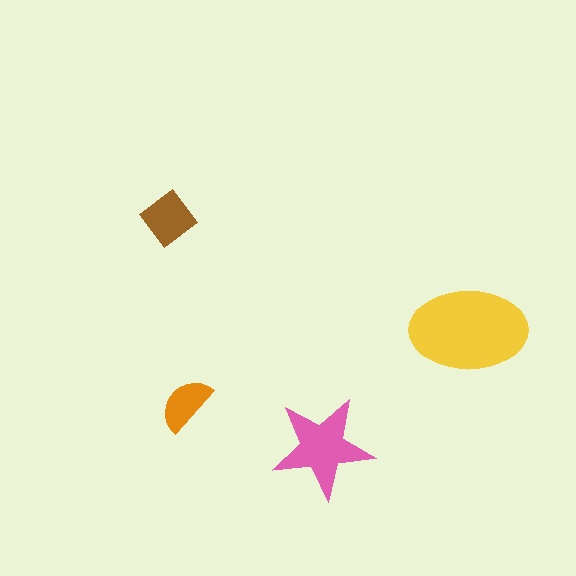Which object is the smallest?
The orange semicircle.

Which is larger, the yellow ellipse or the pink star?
The yellow ellipse.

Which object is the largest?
The yellow ellipse.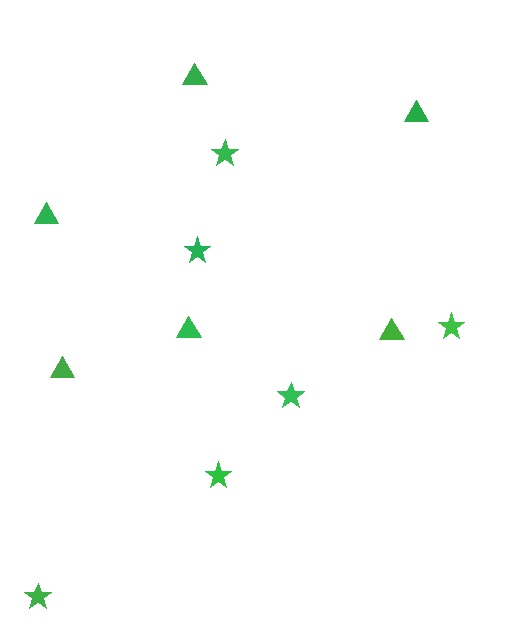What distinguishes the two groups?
There are 2 groups: one group of triangles (6) and one group of stars (6).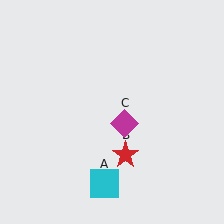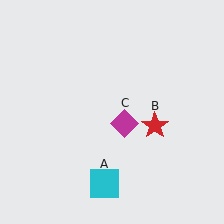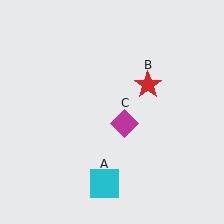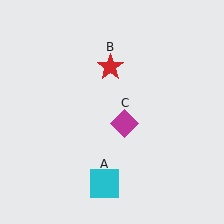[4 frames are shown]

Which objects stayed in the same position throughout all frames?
Cyan square (object A) and magenta diamond (object C) remained stationary.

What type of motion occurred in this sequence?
The red star (object B) rotated counterclockwise around the center of the scene.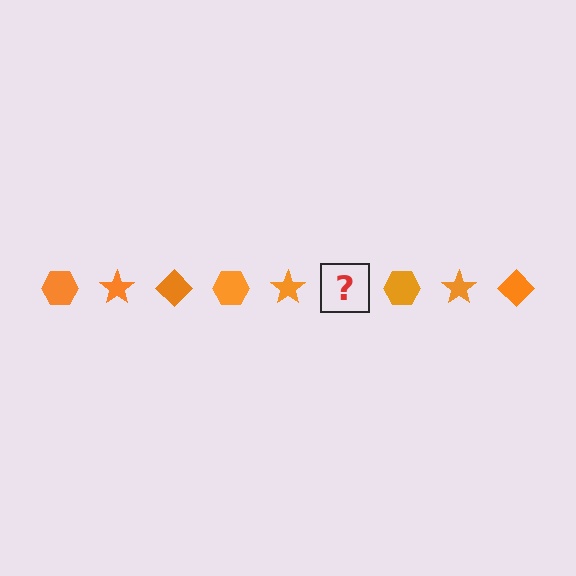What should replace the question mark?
The question mark should be replaced with an orange diamond.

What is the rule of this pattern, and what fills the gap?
The rule is that the pattern cycles through hexagon, star, diamond shapes in orange. The gap should be filled with an orange diamond.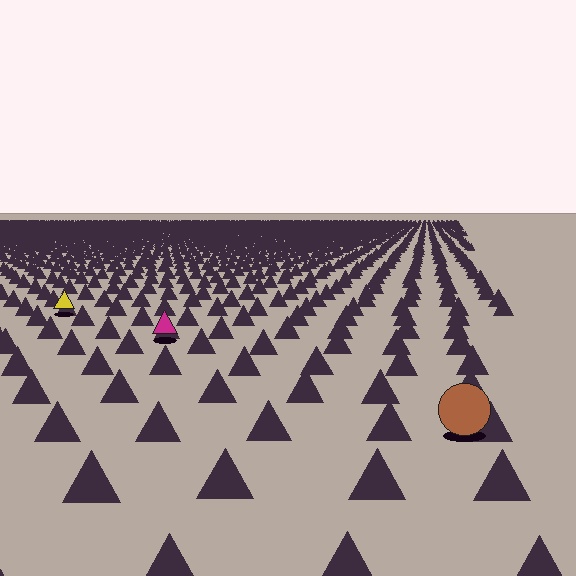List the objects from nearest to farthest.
From nearest to farthest: the brown circle, the magenta triangle, the yellow triangle.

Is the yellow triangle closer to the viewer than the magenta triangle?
No. The magenta triangle is closer — you can tell from the texture gradient: the ground texture is coarser near it.